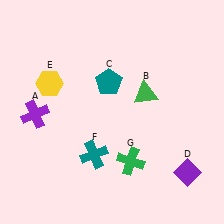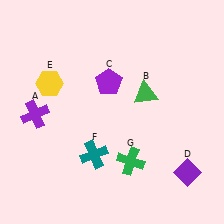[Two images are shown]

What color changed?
The pentagon (C) changed from teal in Image 1 to purple in Image 2.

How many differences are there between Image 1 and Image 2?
There is 1 difference between the two images.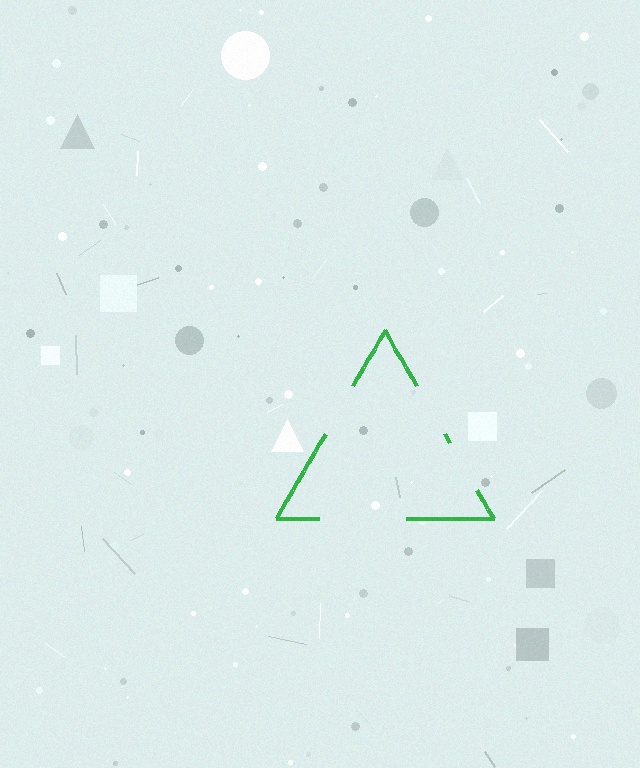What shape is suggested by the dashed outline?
The dashed outline suggests a triangle.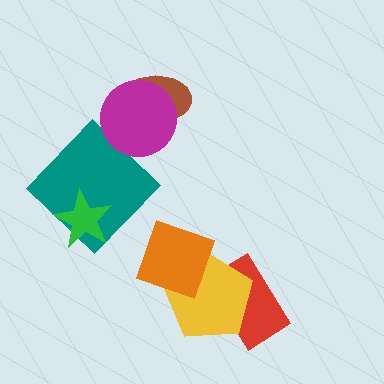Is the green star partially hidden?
No, no other shape covers it.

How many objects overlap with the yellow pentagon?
2 objects overlap with the yellow pentagon.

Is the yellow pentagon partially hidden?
Yes, it is partially covered by another shape.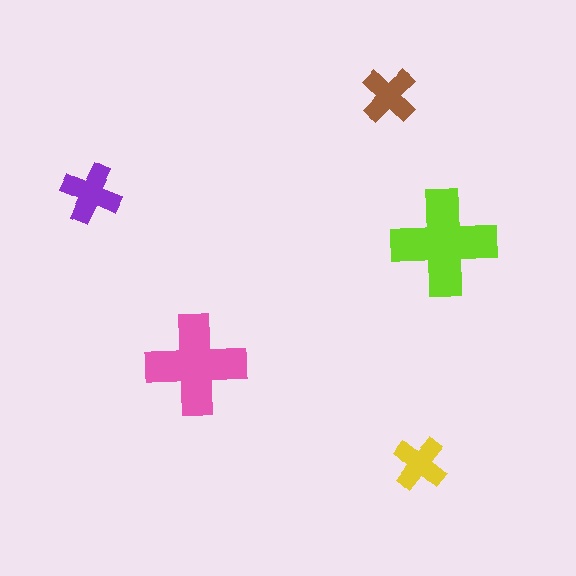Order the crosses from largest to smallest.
the lime one, the pink one, the purple one, the brown one, the yellow one.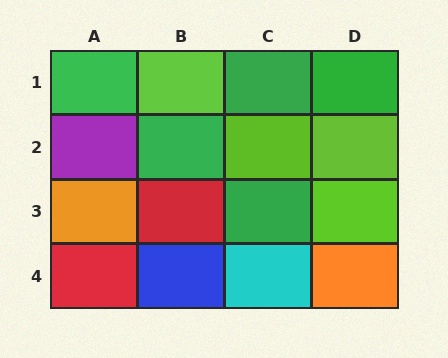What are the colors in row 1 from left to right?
Green, lime, green, green.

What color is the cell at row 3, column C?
Green.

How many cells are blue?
1 cell is blue.